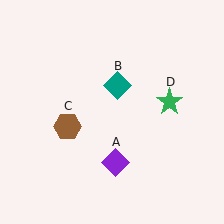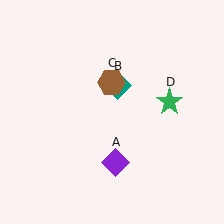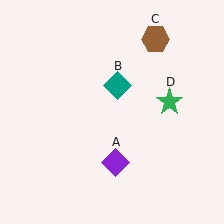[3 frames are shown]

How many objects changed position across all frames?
1 object changed position: brown hexagon (object C).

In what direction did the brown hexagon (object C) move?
The brown hexagon (object C) moved up and to the right.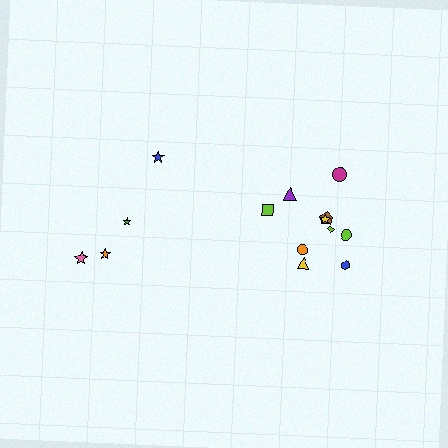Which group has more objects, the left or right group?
The right group.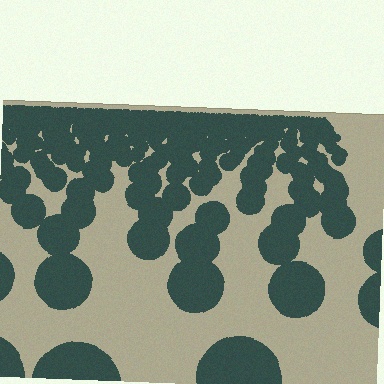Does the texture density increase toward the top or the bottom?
Density increases toward the top.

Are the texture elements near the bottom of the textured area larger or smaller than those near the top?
Larger. Near the bottom, elements are closer to the viewer and appear at a bigger on-screen size.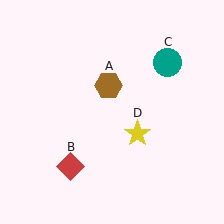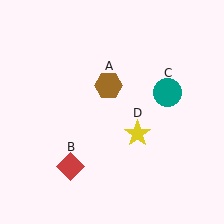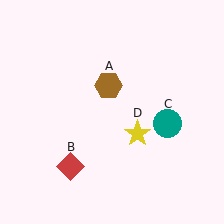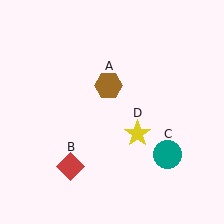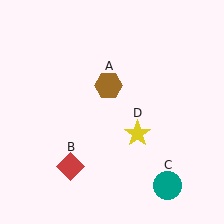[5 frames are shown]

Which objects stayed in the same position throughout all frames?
Brown hexagon (object A) and red diamond (object B) and yellow star (object D) remained stationary.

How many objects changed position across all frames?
1 object changed position: teal circle (object C).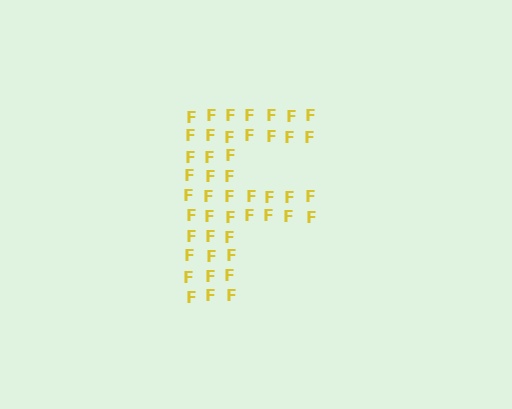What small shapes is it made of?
It is made of small letter F's.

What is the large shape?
The large shape is the letter F.